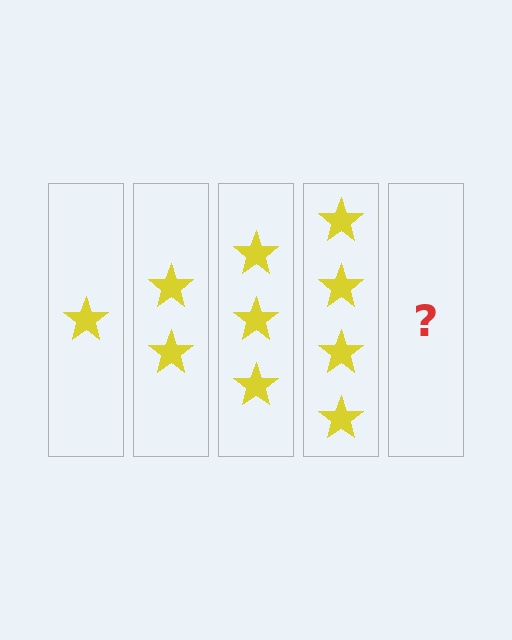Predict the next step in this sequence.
The next step is 5 stars.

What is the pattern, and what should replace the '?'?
The pattern is that each step adds one more star. The '?' should be 5 stars.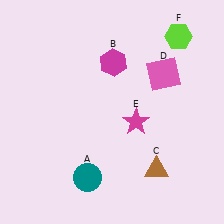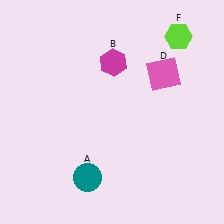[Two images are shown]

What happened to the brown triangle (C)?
The brown triangle (C) was removed in Image 2. It was in the bottom-right area of Image 1.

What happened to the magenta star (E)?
The magenta star (E) was removed in Image 2. It was in the bottom-right area of Image 1.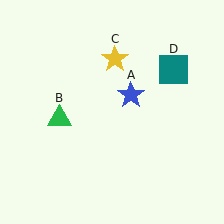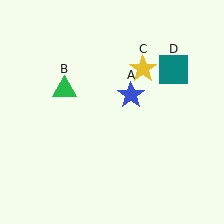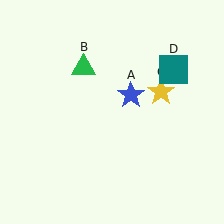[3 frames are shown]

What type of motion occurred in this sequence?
The green triangle (object B), yellow star (object C) rotated clockwise around the center of the scene.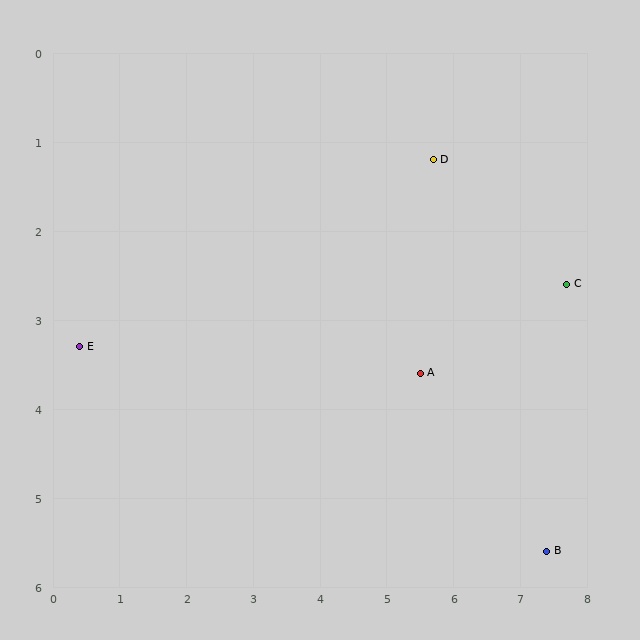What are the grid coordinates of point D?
Point D is at approximately (5.7, 1.2).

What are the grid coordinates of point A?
Point A is at approximately (5.5, 3.6).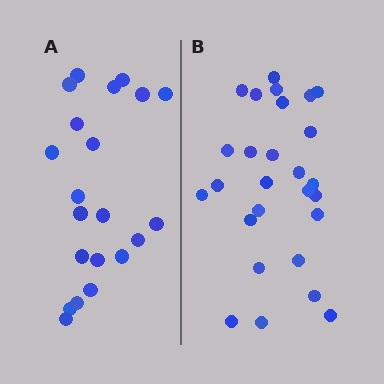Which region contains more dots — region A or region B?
Region B (the right region) has more dots.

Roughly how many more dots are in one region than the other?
Region B has about 6 more dots than region A.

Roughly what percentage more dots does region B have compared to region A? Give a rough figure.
About 30% more.